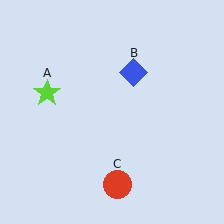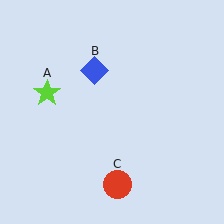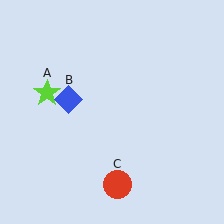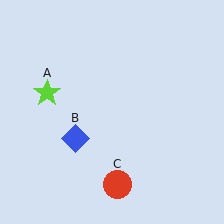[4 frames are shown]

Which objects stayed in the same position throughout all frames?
Lime star (object A) and red circle (object C) remained stationary.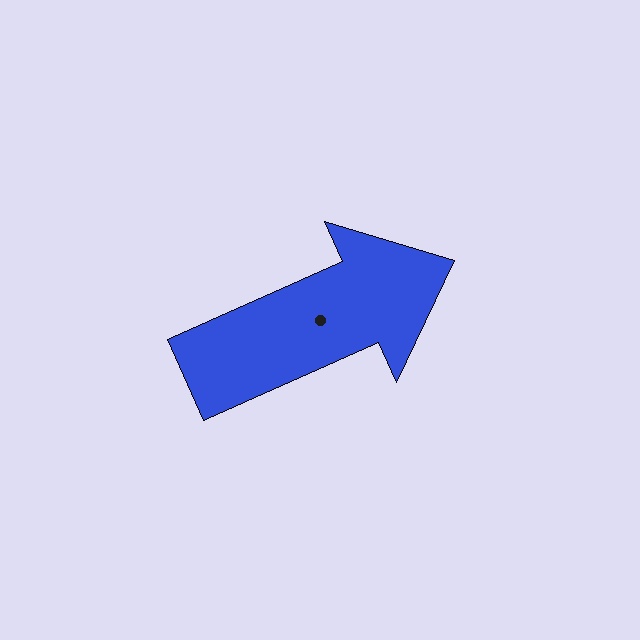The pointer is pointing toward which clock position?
Roughly 2 o'clock.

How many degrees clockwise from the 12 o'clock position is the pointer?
Approximately 66 degrees.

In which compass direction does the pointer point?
Northeast.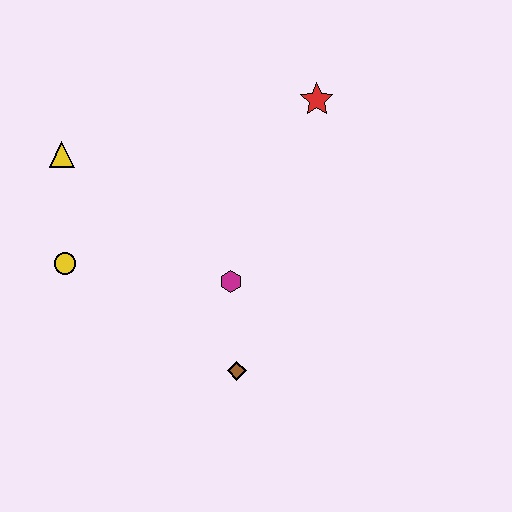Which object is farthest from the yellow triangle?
The brown diamond is farthest from the yellow triangle.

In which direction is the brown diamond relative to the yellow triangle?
The brown diamond is below the yellow triangle.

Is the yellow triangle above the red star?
No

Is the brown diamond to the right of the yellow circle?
Yes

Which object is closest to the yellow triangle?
The yellow circle is closest to the yellow triangle.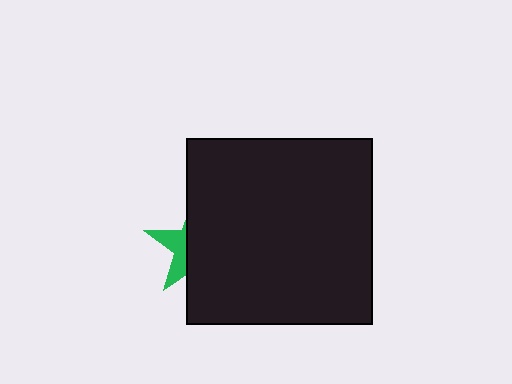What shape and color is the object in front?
The object in front is a black square.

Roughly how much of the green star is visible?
A small part of it is visible (roughly 32%).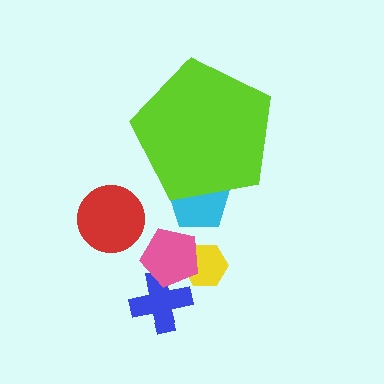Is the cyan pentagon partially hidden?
Yes, the cyan pentagon is partially hidden behind the lime pentagon.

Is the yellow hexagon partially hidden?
No, the yellow hexagon is fully visible.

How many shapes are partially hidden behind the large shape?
1 shape is partially hidden.